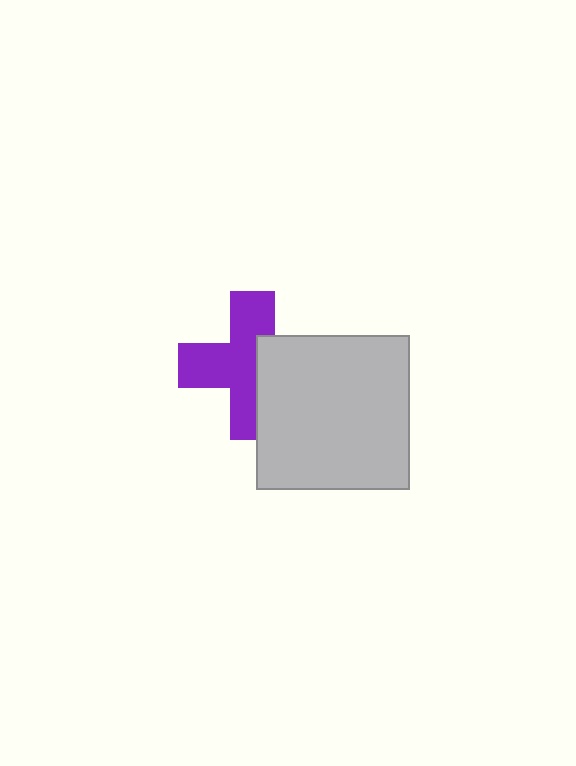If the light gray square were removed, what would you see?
You would see the complete purple cross.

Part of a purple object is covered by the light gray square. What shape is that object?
It is a cross.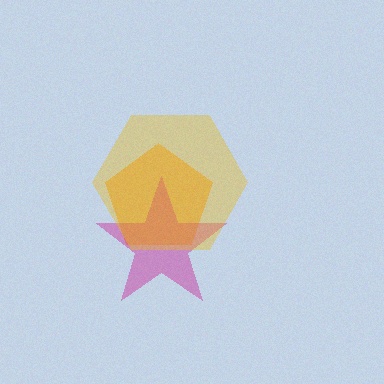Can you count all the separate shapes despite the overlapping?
Yes, there are 3 separate shapes.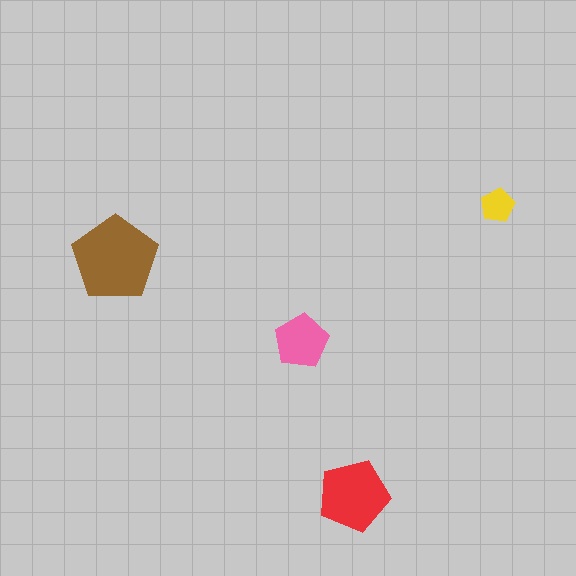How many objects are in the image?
There are 4 objects in the image.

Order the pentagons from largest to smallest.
the brown one, the red one, the pink one, the yellow one.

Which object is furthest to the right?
The yellow pentagon is rightmost.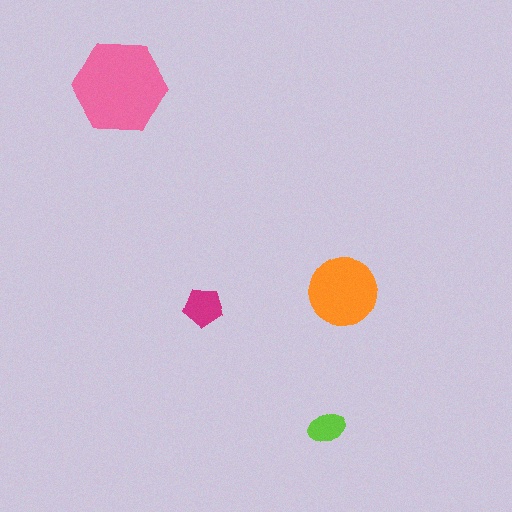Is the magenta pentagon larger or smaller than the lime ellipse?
Larger.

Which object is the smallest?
The lime ellipse.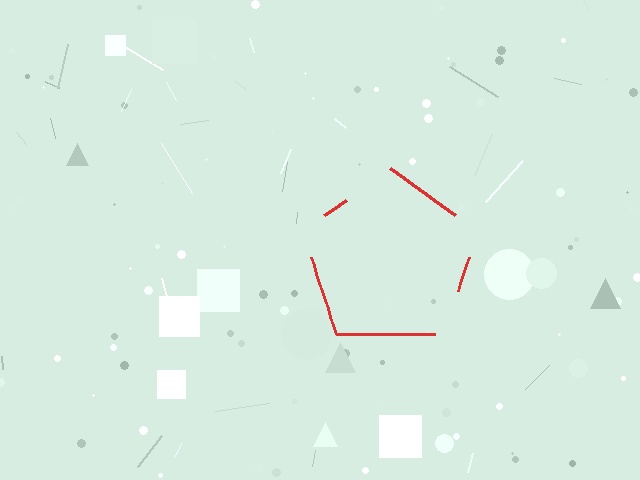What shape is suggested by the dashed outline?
The dashed outline suggests a pentagon.